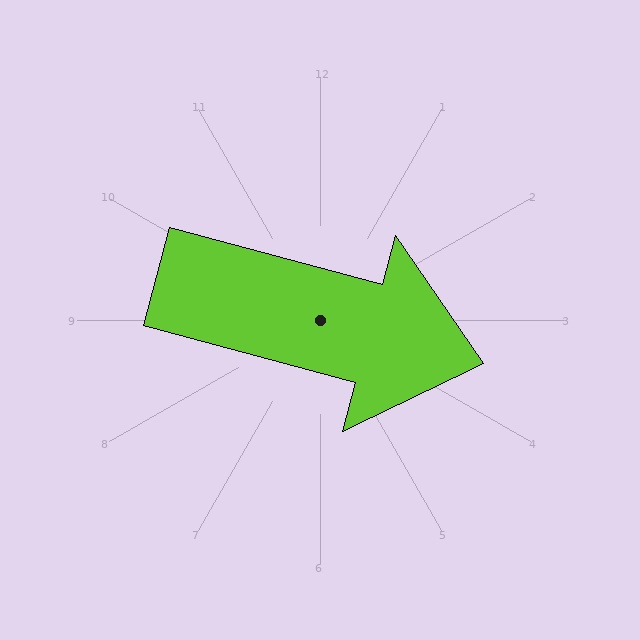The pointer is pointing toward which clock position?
Roughly 3 o'clock.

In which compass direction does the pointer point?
East.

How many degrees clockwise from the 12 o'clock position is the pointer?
Approximately 105 degrees.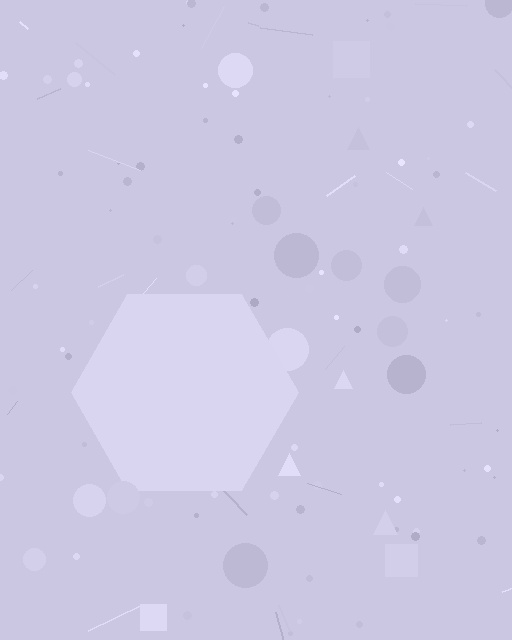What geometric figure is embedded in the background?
A hexagon is embedded in the background.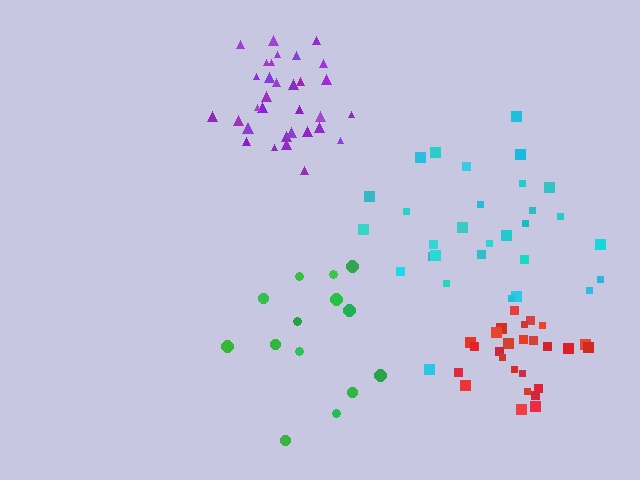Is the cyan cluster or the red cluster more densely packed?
Red.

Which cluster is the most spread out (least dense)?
Green.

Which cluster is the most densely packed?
Red.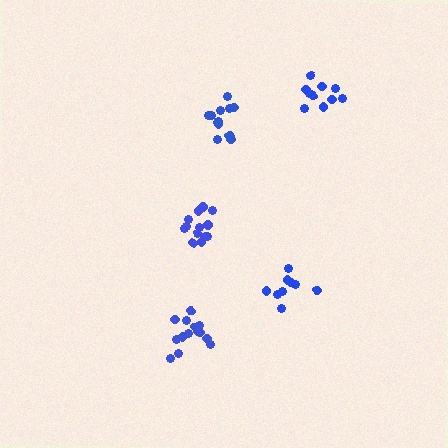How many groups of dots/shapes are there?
There are 5 groups.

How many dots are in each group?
Group 1: 13 dots, Group 2: 14 dots, Group 3: 10 dots, Group 4: 13 dots, Group 5: 9 dots (59 total).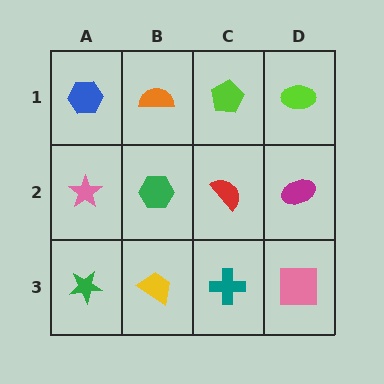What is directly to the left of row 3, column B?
A green star.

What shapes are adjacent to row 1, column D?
A magenta ellipse (row 2, column D), a lime pentagon (row 1, column C).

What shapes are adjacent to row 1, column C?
A red semicircle (row 2, column C), an orange semicircle (row 1, column B), a lime ellipse (row 1, column D).